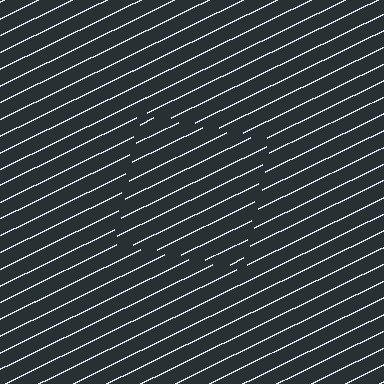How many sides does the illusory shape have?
4 sides — the line-ends trace a square.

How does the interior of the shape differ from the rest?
The interior of the shape contains the same grating, shifted by half a period — the contour is defined by the phase discontinuity where line-ends from the inner and outer gratings abut.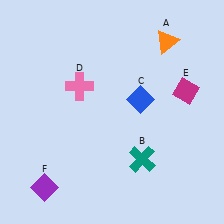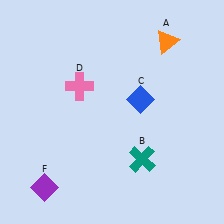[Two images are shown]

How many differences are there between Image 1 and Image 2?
There is 1 difference between the two images.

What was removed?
The magenta diamond (E) was removed in Image 2.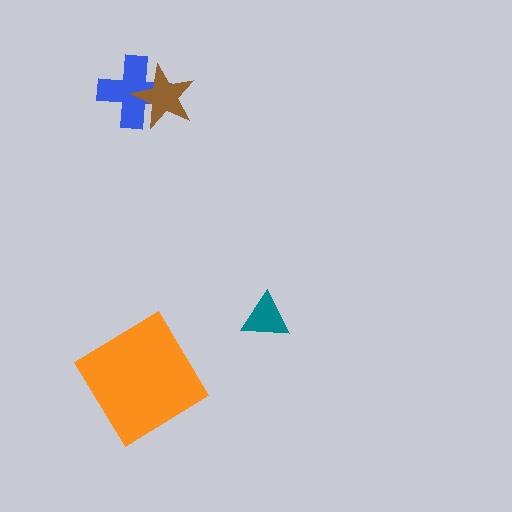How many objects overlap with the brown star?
1 object overlaps with the brown star.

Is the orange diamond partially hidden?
No, no other shape covers it.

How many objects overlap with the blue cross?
1 object overlaps with the blue cross.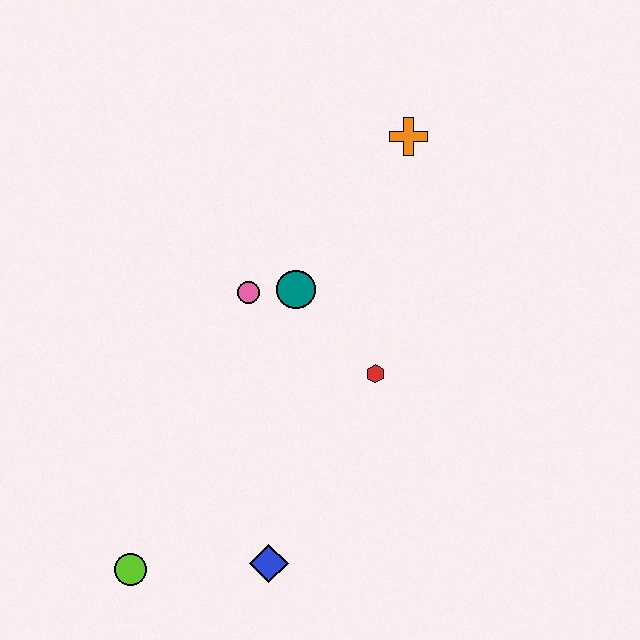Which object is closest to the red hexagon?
The teal circle is closest to the red hexagon.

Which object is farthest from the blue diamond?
The orange cross is farthest from the blue diamond.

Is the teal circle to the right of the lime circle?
Yes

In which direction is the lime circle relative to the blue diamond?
The lime circle is to the left of the blue diamond.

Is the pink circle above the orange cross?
No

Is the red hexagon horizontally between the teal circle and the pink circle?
No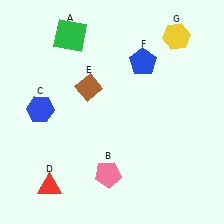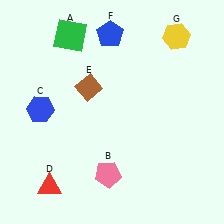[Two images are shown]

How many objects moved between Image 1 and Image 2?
1 object moved between the two images.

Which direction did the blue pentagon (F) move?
The blue pentagon (F) moved left.